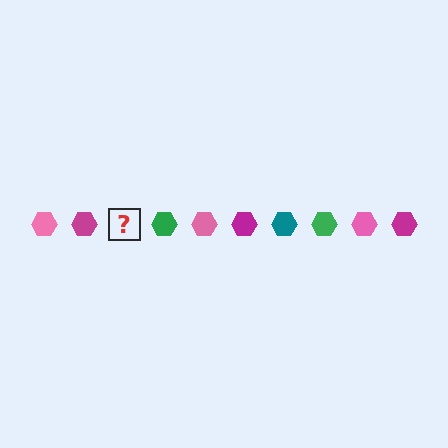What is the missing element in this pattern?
The missing element is a teal hexagon.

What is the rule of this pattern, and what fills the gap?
The rule is that the pattern cycles through pink, magenta, teal, green hexagons. The gap should be filled with a teal hexagon.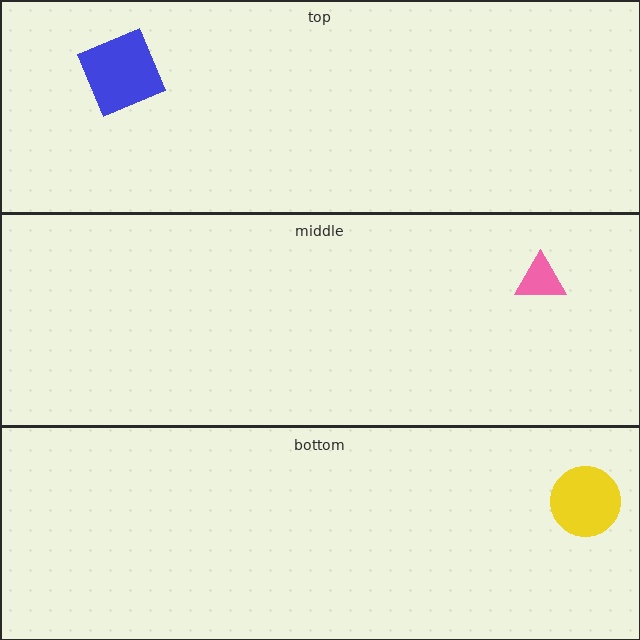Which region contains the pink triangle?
The middle region.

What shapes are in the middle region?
The pink triangle.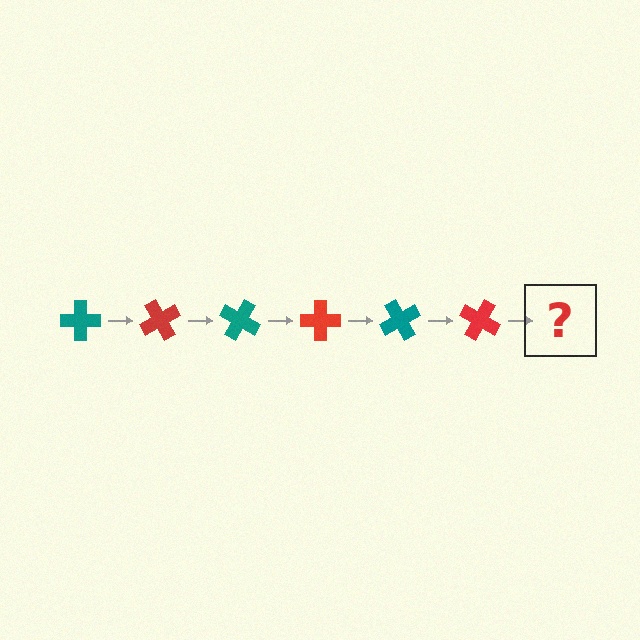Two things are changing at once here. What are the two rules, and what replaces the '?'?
The two rules are that it rotates 60 degrees each step and the color cycles through teal and red. The '?' should be a teal cross, rotated 360 degrees from the start.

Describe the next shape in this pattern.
It should be a teal cross, rotated 360 degrees from the start.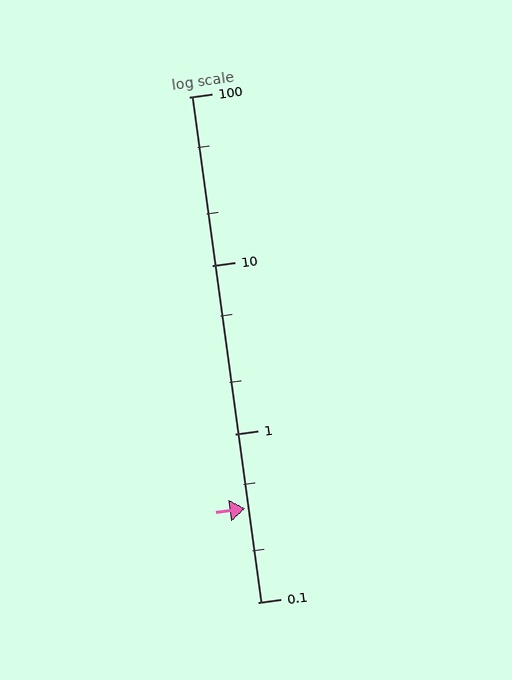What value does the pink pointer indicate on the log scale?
The pointer indicates approximately 0.36.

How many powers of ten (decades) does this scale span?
The scale spans 3 decades, from 0.1 to 100.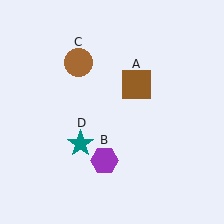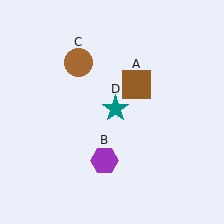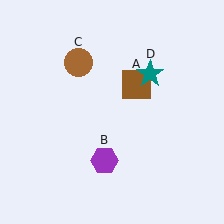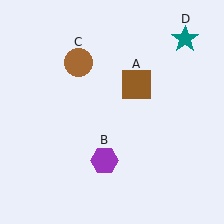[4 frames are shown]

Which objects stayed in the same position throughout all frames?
Brown square (object A) and purple hexagon (object B) and brown circle (object C) remained stationary.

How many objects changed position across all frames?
1 object changed position: teal star (object D).